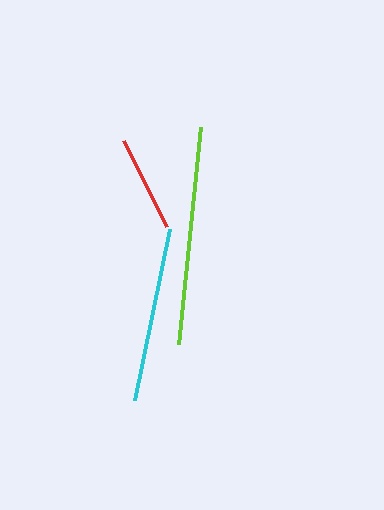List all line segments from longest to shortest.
From longest to shortest: lime, cyan, red.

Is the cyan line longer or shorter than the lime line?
The lime line is longer than the cyan line.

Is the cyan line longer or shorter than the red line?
The cyan line is longer than the red line.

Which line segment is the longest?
The lime line is the longest at approximately 218 pixels.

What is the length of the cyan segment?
The cyan segment is approximately 175 pixels long.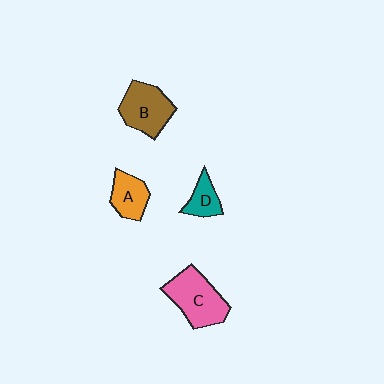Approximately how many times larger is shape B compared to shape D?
Approximately 2.0 times.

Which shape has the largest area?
Shape C (pink).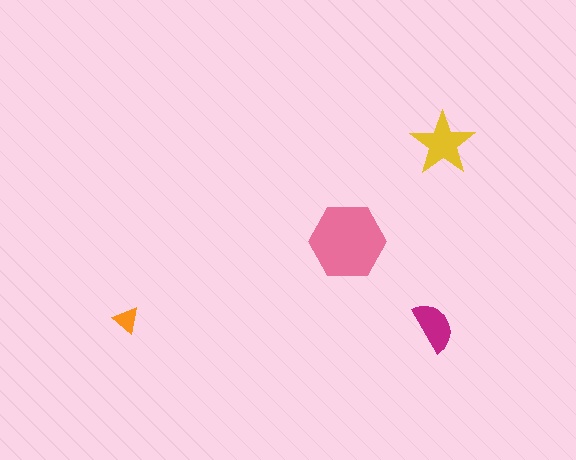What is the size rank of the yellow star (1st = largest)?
2nd.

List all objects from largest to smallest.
The pink hexagon, the yellow star, the magenta semicircle, the orange triangle.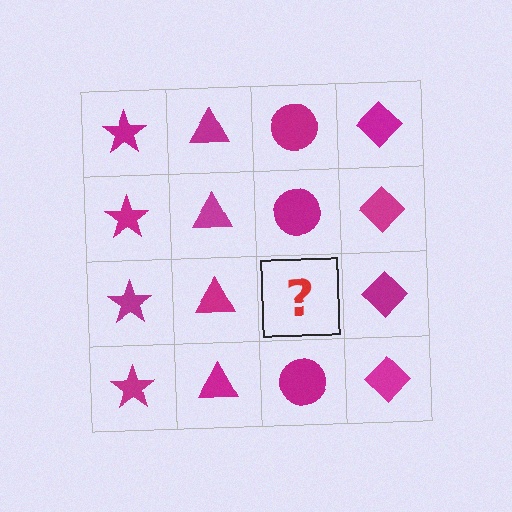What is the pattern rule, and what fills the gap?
The rule is that each column has a consistent shape. The gap should be filled with a magenta circle.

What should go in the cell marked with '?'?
The missing cell should contain a magenta circle.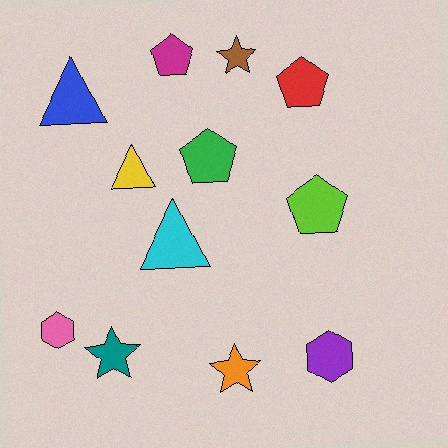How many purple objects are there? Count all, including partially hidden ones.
There is 1 purple object.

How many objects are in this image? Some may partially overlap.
There are 12 objects.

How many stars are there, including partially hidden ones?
There are 3 stars.